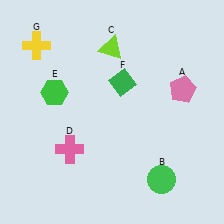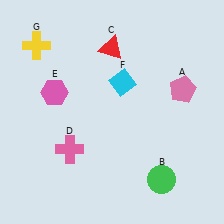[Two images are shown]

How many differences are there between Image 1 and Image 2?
There are 3 differences between the two images.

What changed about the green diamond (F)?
In Image 1, F is green. In Image 2, it changed to cyan.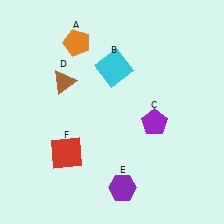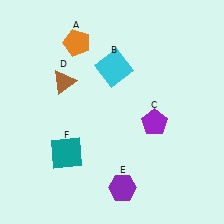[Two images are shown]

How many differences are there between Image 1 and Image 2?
There is 1 difference between the two images.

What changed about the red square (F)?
In Image 1, F is red. In Image 2, it changed to teal.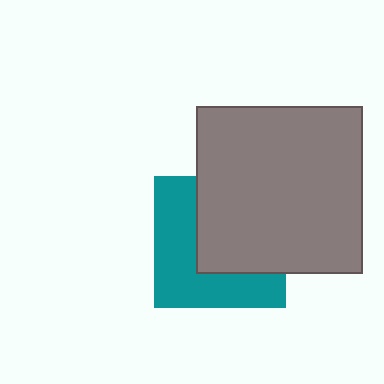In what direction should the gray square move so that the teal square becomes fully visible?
The gray square should move toward the upper-right. That is the shortest direction to clear the overlap and leave the teal square fully visible.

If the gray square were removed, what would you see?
You would see the complete teal square.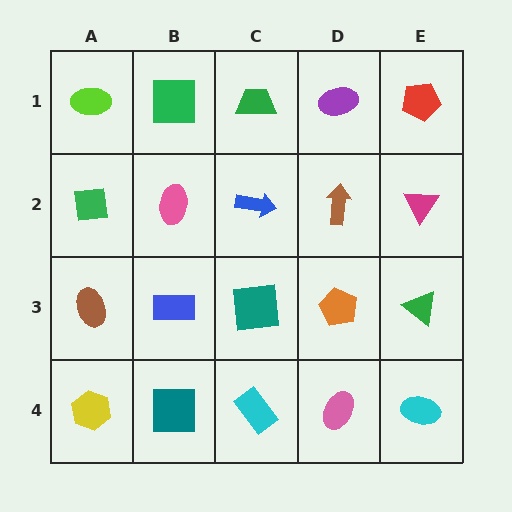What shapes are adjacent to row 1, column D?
A brown arrow (row 2, column D), a green trapezoid (row 1, column C), a red pentagon (row 1, column E).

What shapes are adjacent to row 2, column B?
A green square (row 1, column B), a blue rectangle (row 3, column B), a green square (row 2, column A), a blue arrow (row 2, column C).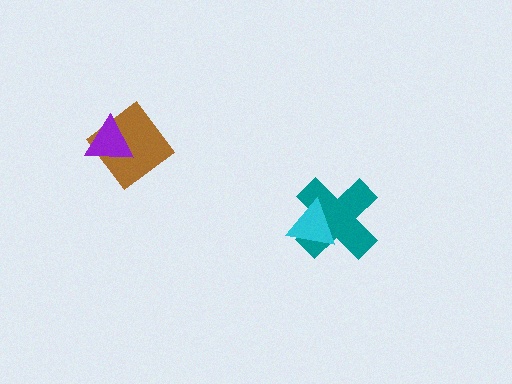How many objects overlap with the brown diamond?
1 object overlaps with the brown diamond.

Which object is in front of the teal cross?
The cyan triangle is in front of the teal cross.